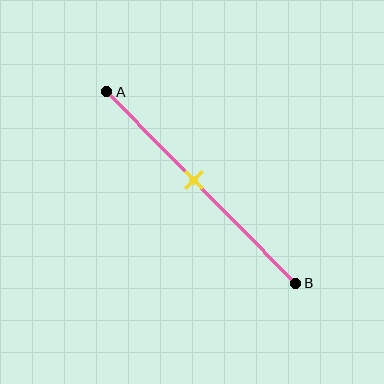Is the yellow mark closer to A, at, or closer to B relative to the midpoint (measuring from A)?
The yellow mark is closer to point A than the midpoint of segment AB.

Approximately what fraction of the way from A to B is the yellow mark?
The yellow mark is approximately 45% of the way from A to B.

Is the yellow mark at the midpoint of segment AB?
No, the mark is at about 45% from A, not at the 50% midpoint.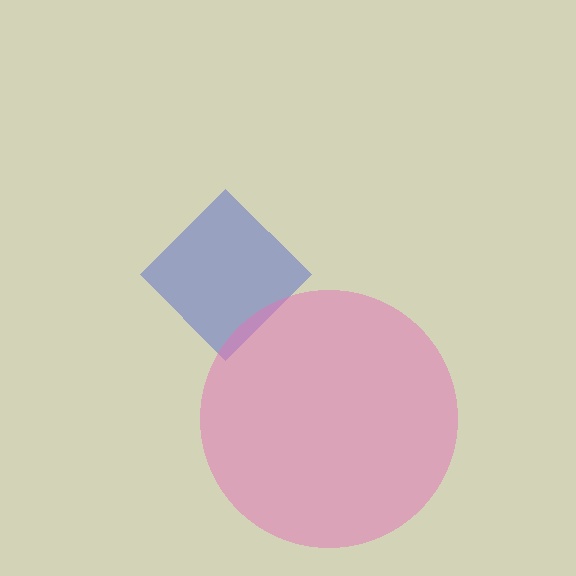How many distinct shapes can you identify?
There are 2 distinct shapes: a blue diamond, a pink circle.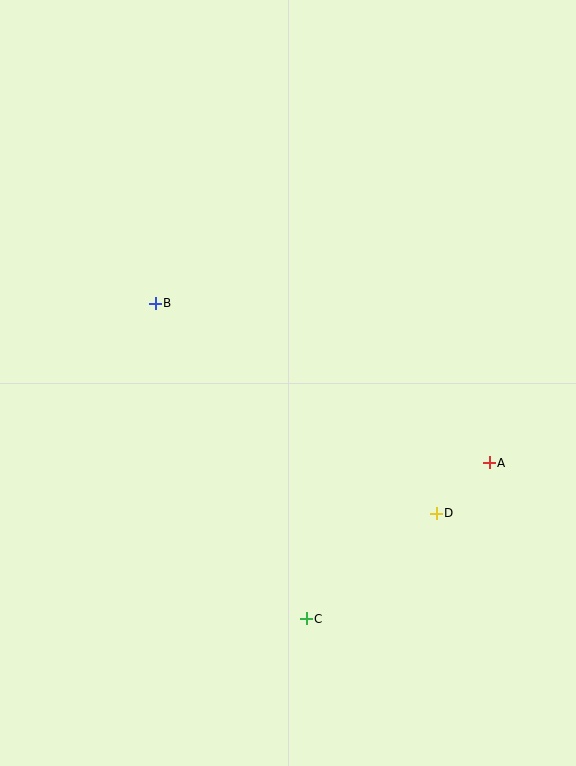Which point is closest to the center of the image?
Point B at (155, 303) is closest to the center.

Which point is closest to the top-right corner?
Point A is closest to the top-right corner.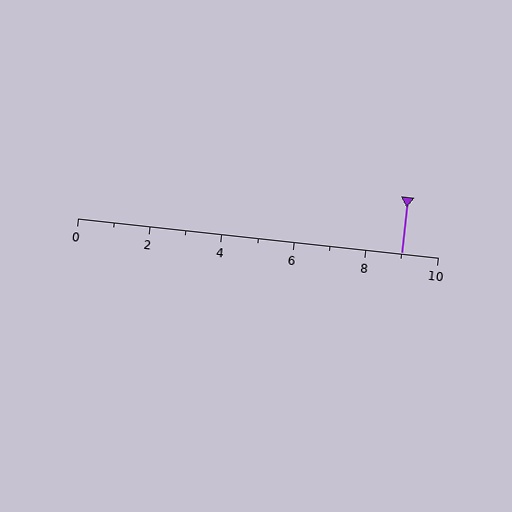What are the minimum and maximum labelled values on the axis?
The axis runs from 0 to 10.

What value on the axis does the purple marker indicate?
The marker indicates approximately 9.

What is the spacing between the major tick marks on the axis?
The major ticks are spaced 2 apart.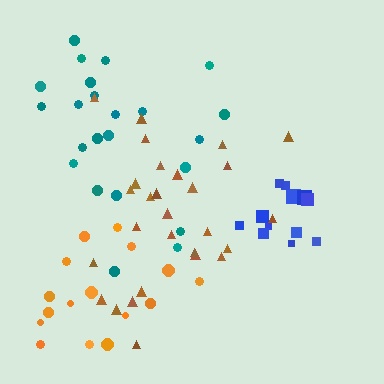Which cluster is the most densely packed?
Blue.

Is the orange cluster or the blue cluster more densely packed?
Blue.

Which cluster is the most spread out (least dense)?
Teal.